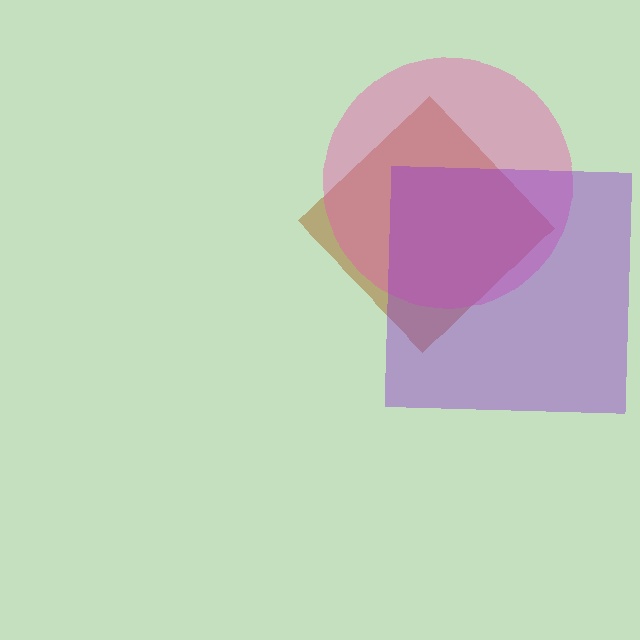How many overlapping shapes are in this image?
There are 3 overlapping shapes in the image.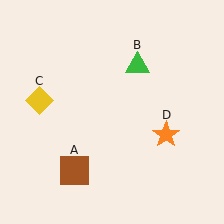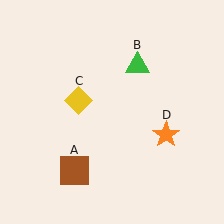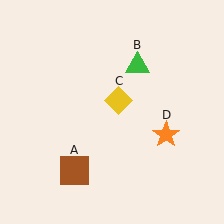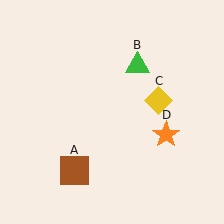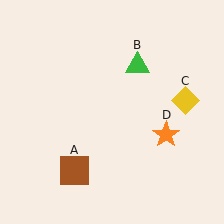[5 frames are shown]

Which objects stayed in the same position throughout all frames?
Brown square (object A) and green triangle (object B) and orange star (object D) remained stationary.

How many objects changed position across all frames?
1 object changed position: yellow diamond (object C).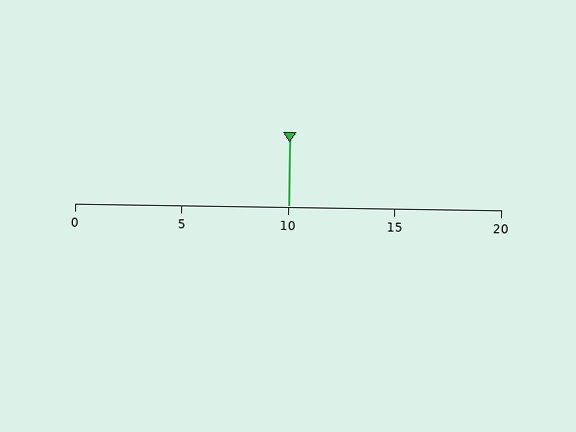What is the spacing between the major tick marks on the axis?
The major ticks are spaced 5 apart.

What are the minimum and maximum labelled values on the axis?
The axis runs from 0 to 20.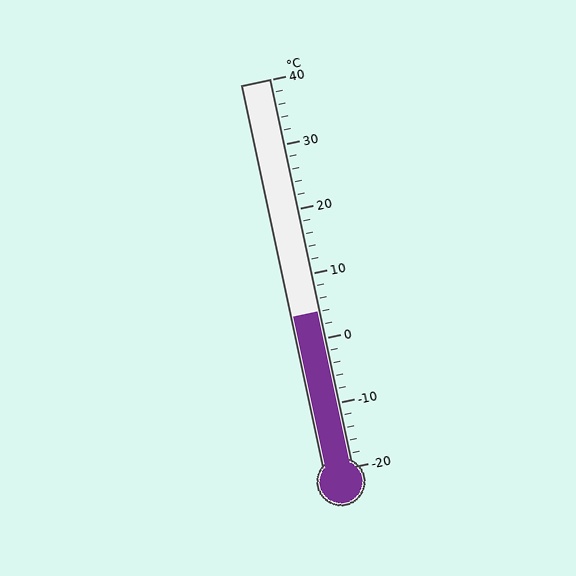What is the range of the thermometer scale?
The thermometer scale ranges from -20°C to 40°C.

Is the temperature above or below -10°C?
The temperature is above -10°C.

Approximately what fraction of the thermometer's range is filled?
The thermometer is filled to approximately 40% of its range.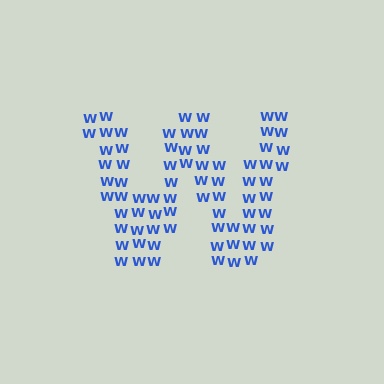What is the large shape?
The large shape is the letter W.